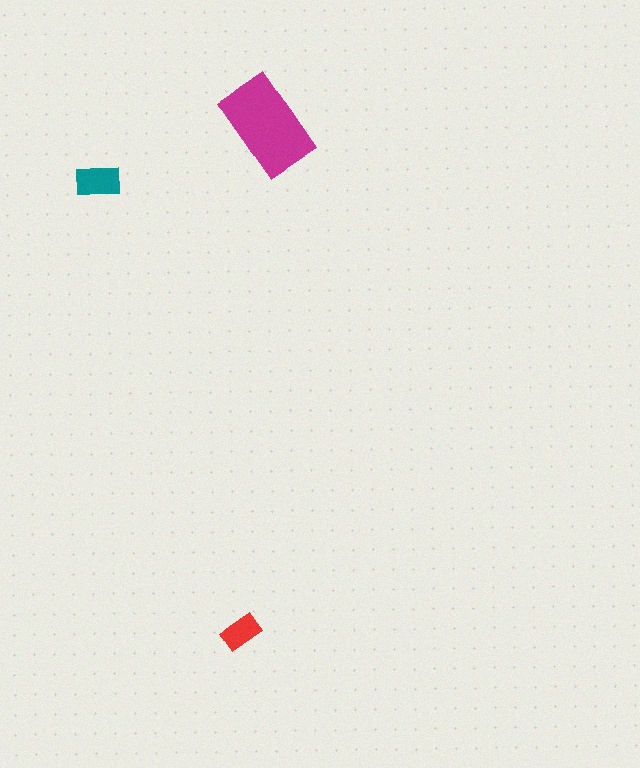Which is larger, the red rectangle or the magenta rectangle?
The magenta one.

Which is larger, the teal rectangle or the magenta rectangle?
The magenta one.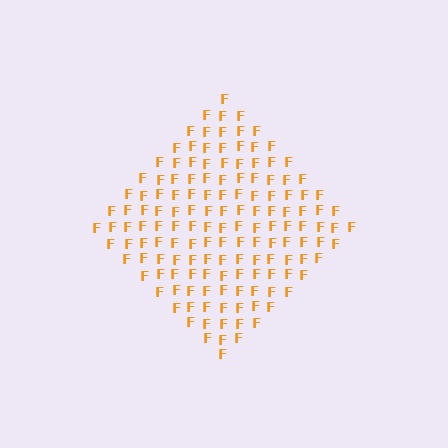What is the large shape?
The large shape is a diamond.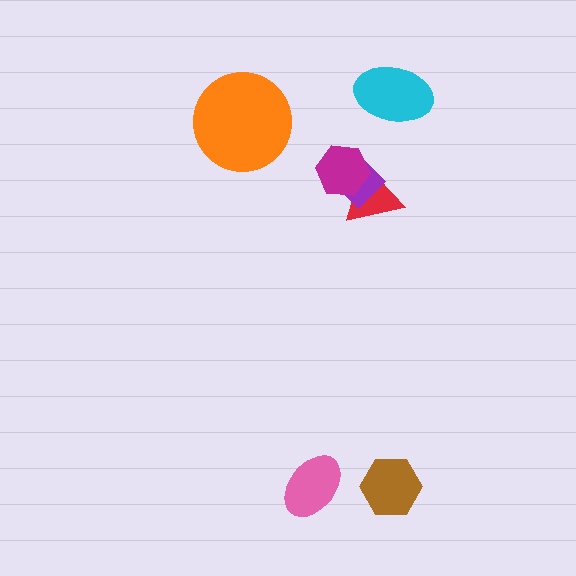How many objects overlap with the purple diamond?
2 objects overlap with the purple diamond.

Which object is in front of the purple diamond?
The magenta hexagon is in front of the purple diamond.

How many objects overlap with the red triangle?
2 objects overlap with the red triangle.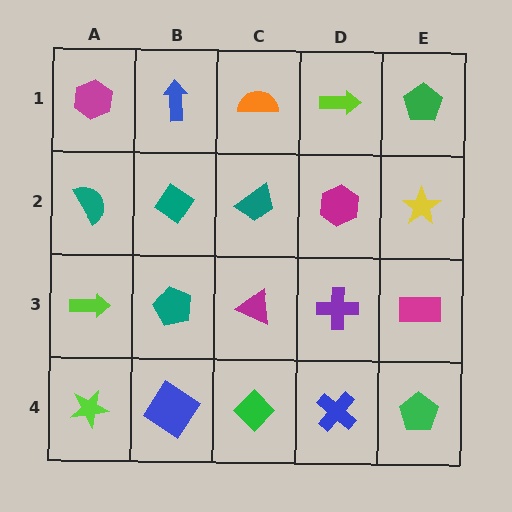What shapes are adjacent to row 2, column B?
A blue arrow (row 1, column B), a teal pentagon (row 3, column B), a teal semicircle (row 2, column A), a teal trapezoid (row 2, column C).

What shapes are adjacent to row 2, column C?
An orange semicircle (row 1, column C), a magenta triangle (row 3, column C), a teal diamond (row 2, column B), a magenta hexagon (row 2, column D).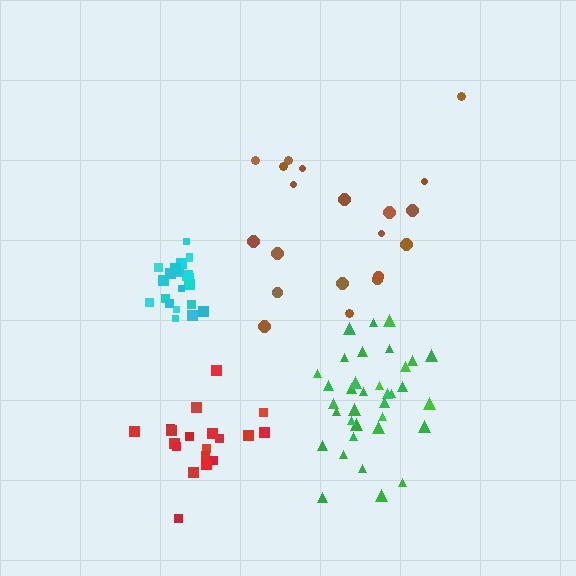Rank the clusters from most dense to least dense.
cyan, red, green, brown.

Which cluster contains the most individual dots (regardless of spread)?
Green (35).